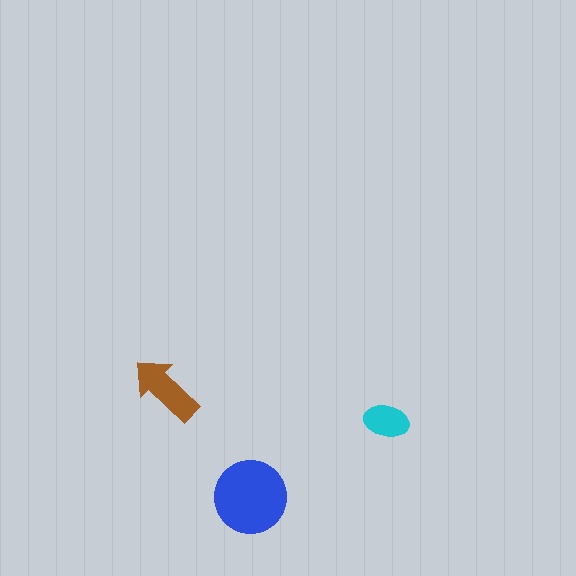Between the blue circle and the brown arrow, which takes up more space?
The blue circle.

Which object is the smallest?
The cyan ellipse.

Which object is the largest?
The blue circle.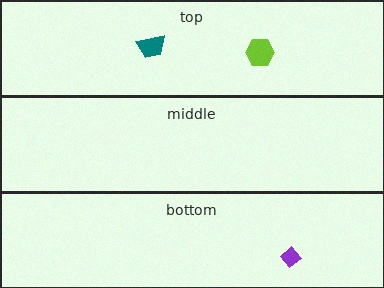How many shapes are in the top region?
2.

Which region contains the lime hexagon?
The top region.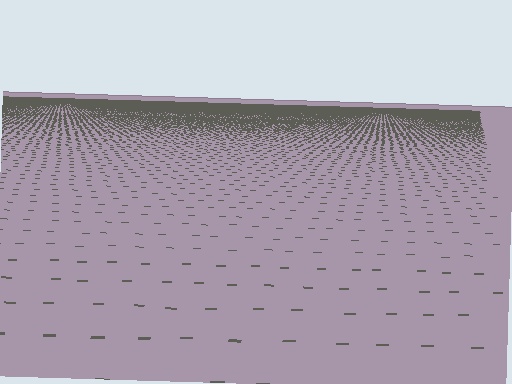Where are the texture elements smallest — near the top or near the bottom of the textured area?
Near the top.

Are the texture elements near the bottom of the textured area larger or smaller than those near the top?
Larger. Near the bottom, elements are closer to the viewer and appear at a bigger on-screen size.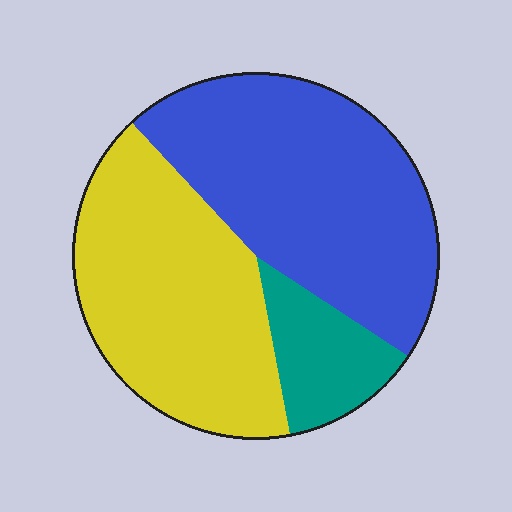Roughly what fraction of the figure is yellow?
Yellow covers around 40% of the figure.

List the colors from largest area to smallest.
From largest to smallest: blue, yellow, teal.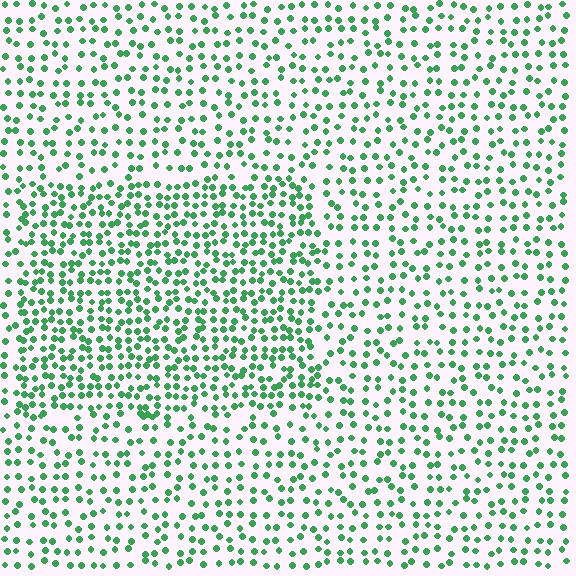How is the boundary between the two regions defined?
The boundary is defined by a change in element density (approximately 1.7x ratio). All elements are the same color, size, and shape.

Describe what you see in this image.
The image contains small green elements arranged at two different densities. A rectangle-shaped region is visible where the elements are more densely packed than the surrounding area.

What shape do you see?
I see a rectangle.